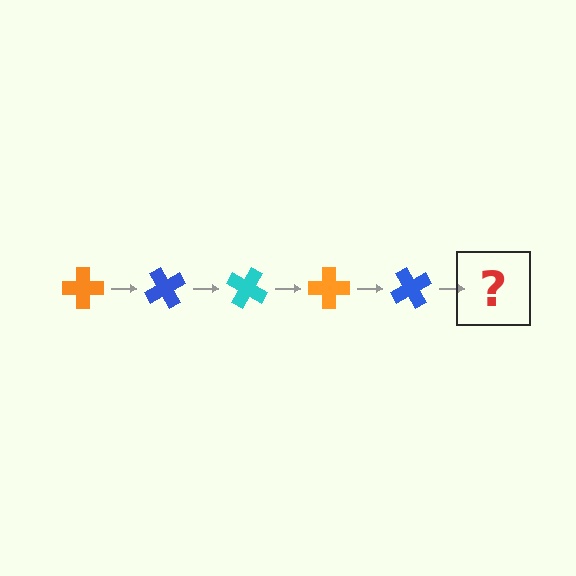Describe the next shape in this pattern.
It should be a cyan cross, rotated 300 degrees from the start.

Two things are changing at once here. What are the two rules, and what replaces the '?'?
The two rules are that it rotates 60 degrees each step and the color cycles through orange, blue, and cyan. The '?' should be a cyan cross, rotated 300 degrees from the start.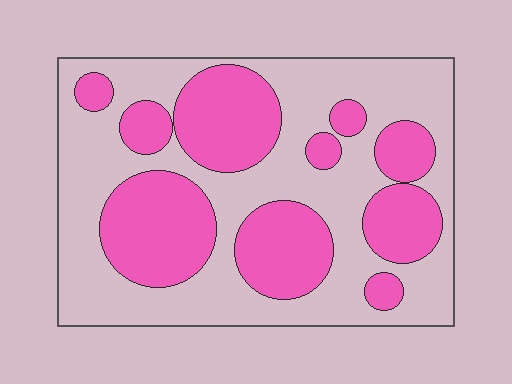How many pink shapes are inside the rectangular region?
10.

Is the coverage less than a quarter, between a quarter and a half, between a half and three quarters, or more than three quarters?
Between a quarter and a half.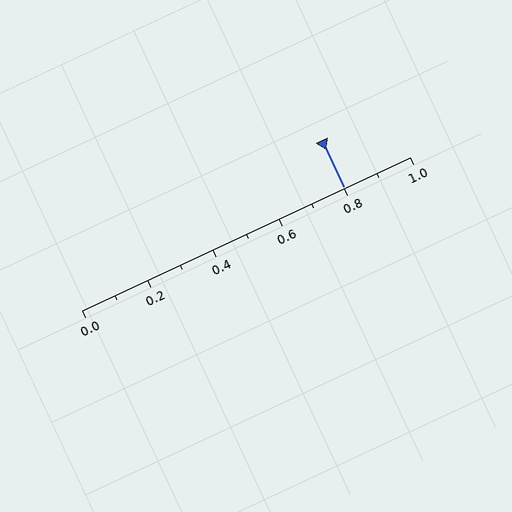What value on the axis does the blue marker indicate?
The marker indicates approximately 0.8.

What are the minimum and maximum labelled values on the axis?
The axis runs from 0.0 to 1.0.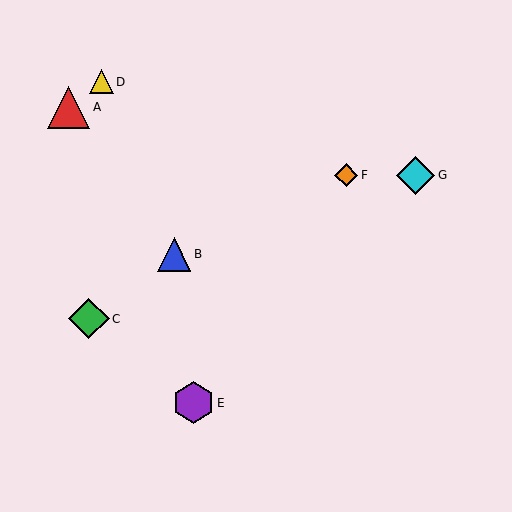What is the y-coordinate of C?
Object C is at y≈319.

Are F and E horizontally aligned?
No, F is at y≈175 and E is at y≈403.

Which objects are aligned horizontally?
Objects F, G are aligned horizontally.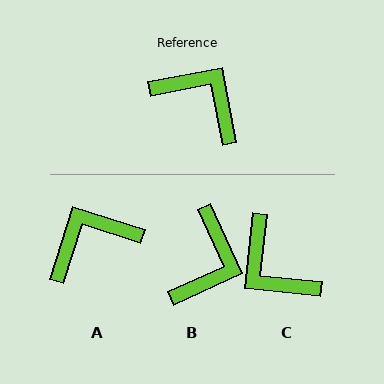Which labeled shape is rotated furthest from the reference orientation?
C, about 163 degrees away.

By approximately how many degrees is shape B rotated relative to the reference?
Approximately 76 degrees clockwise.